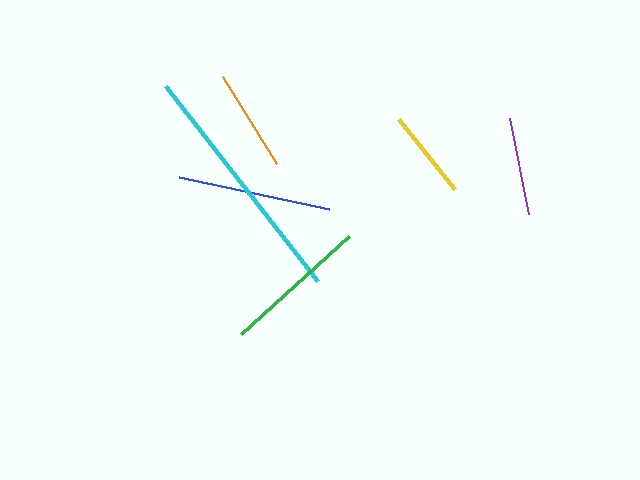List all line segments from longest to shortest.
From longest to shortest: cyan, blue, green, orange, purple, yellow.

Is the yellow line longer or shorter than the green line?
The green line is longer than the yellow line.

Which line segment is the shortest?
The yellow line is the shortest at approximately 89 pixels.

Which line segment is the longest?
The cyan line is the longest at approximately 247 pixels.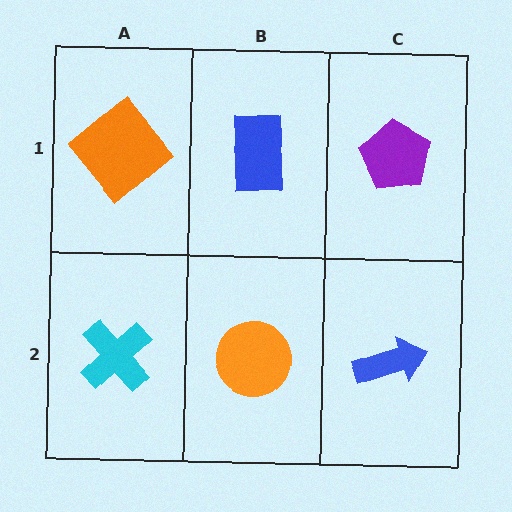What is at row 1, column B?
A blue rectangle.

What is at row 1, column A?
An orange diamond.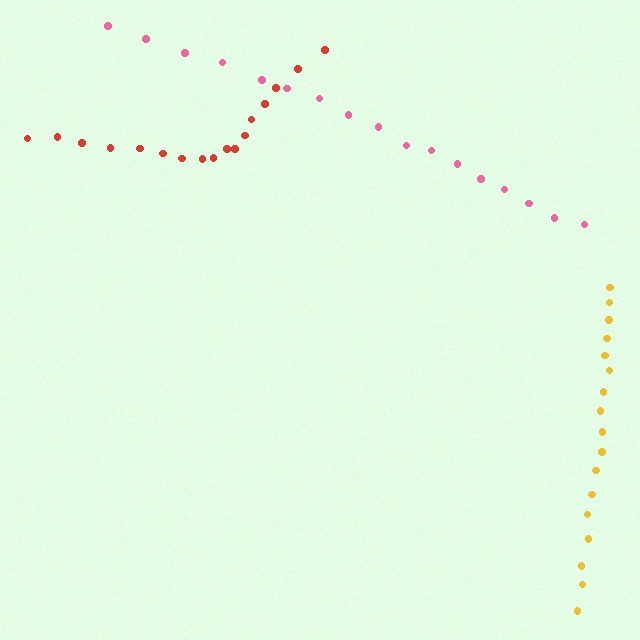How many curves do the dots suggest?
There are 3 distinct paths.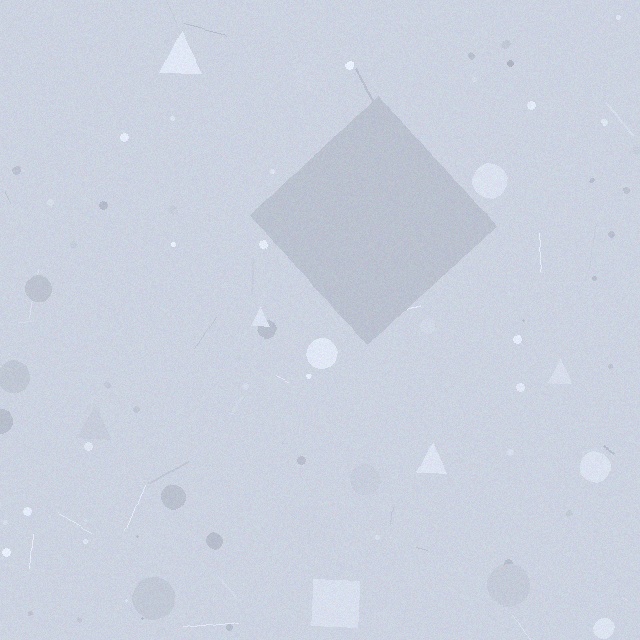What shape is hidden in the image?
A diamond is hidden in the image.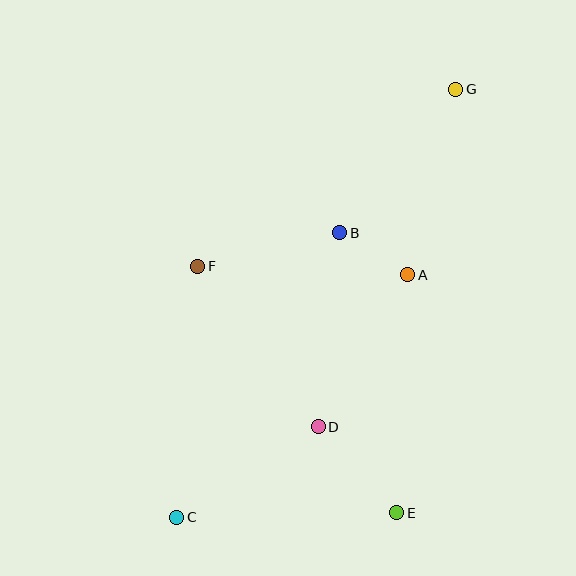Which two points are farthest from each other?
Points C and G are farthest from each other.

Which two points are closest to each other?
Points A and B are closest to each other.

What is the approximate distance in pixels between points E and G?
The distance between E and G is approximately 428 pixels.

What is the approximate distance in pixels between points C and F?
The distance between C and F is approximately 252 pixels.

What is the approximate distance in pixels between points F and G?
The distance between F and G is approximately 313 pixels.